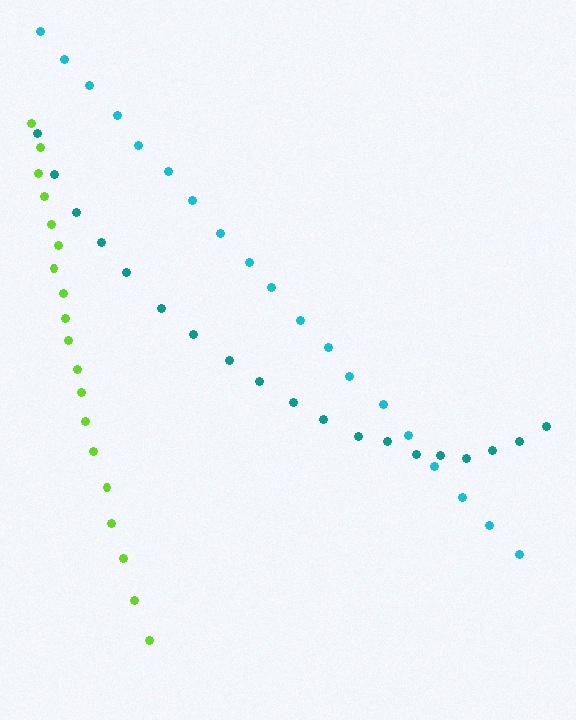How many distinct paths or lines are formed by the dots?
There are 3 distinct paths.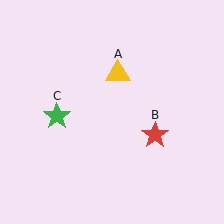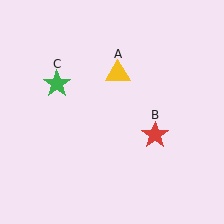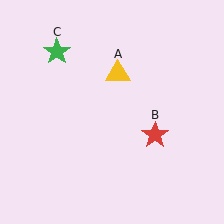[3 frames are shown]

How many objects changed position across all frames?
1 object changed position: green star (object C).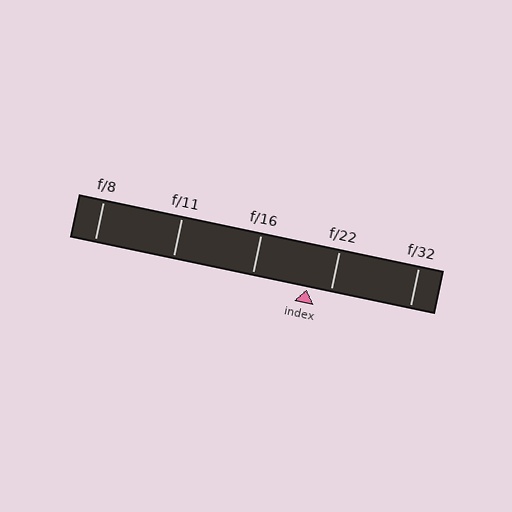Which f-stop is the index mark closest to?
The index mark is closest to f/22.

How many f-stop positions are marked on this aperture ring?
There are 5 f-stop positions marked.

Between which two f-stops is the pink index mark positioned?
The index mark is between f/16 and f/22.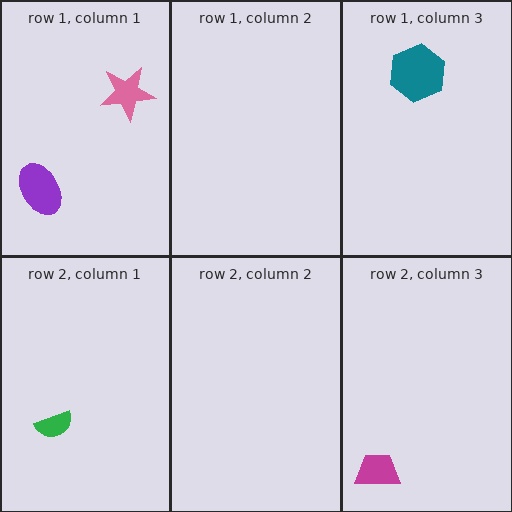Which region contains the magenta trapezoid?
The row 2, column 3 region.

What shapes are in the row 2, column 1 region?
The green semicircle.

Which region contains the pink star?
The row 1, column 1 region.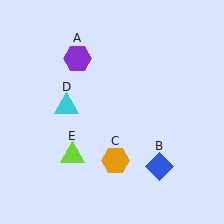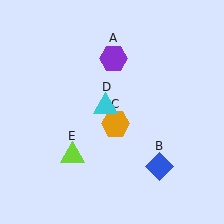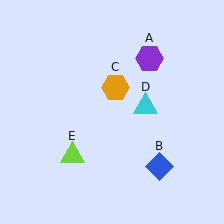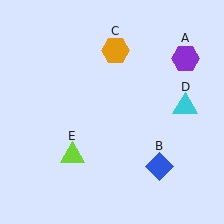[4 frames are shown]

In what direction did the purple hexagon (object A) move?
The purple hexagon (object A) moved right.